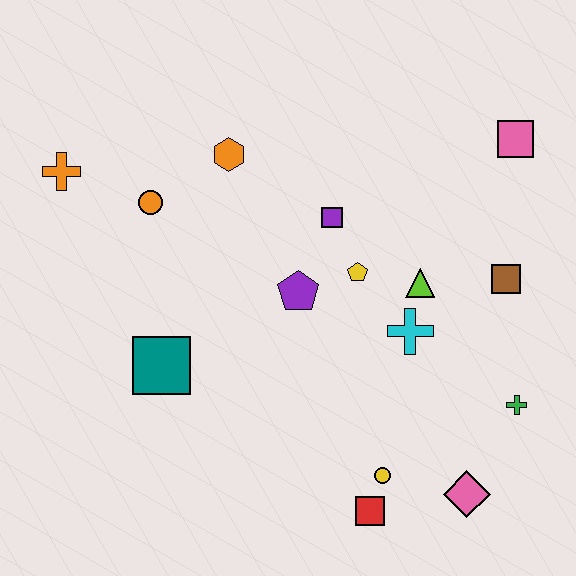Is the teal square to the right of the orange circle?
Yes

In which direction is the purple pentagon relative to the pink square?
The purple pentagon is to the left of the pink square.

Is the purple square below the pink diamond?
No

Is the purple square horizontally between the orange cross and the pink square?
Yes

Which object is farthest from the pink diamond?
The orange cross is farthest from the pink diamond.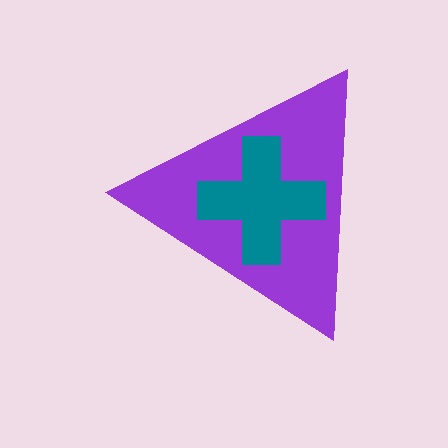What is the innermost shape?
The teal cross.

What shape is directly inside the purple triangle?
The teal cross.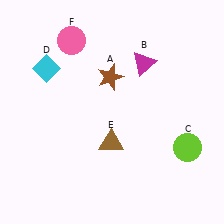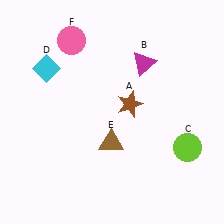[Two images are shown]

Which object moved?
The brown star (A) moved down.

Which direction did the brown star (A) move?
The brown star (A) moved down.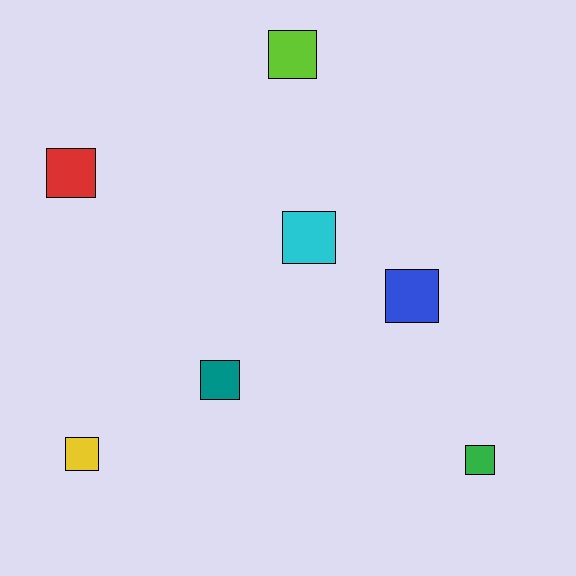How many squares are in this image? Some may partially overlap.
There are 7 squares.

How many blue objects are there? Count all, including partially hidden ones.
There is 1 blue object.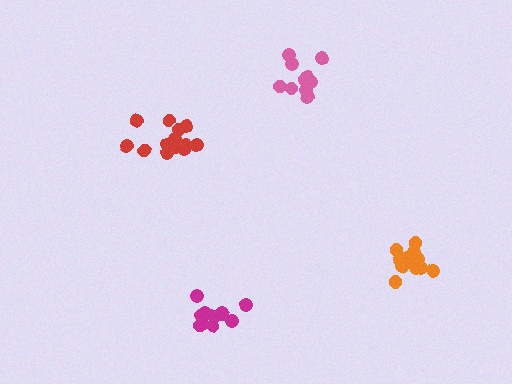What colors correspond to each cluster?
The clusters are colored: red, pink, orange, magenta.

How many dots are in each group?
Group 1: 13 dots, Group 2: 10 dots, Group 3: 13 dots, Group 4: 13 dots (49 total).